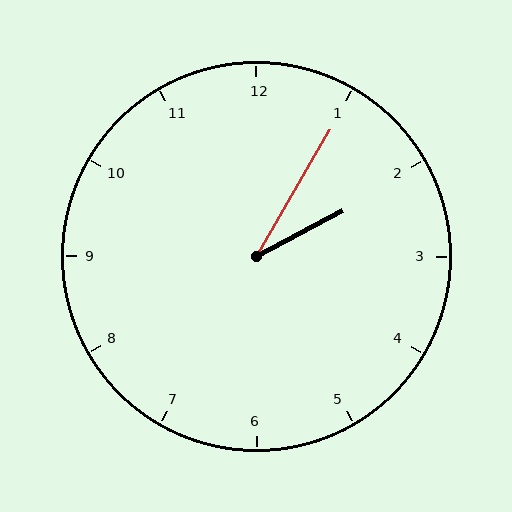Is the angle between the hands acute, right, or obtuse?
It is acute.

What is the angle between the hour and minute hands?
Approximately 32 degrees.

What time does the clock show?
2:05.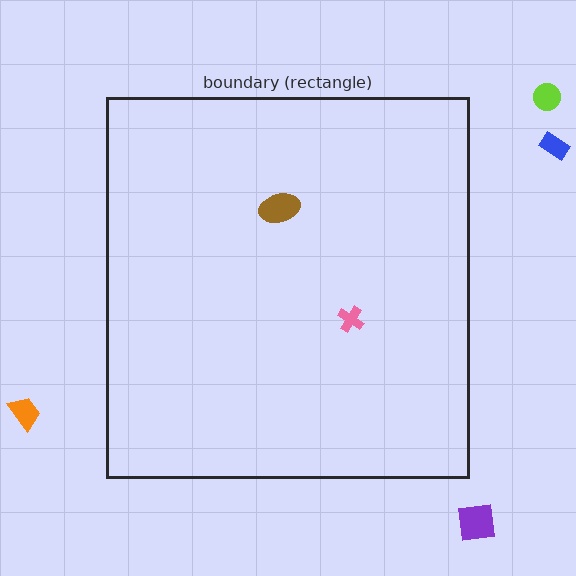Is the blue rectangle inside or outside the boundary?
Outside.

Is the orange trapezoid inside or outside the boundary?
Outside.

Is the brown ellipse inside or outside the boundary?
Inside.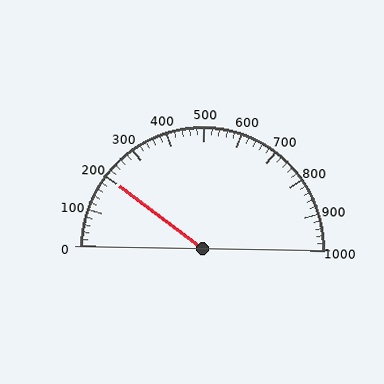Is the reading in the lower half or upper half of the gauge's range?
The reading is in the lower half of the range (0 to 1000).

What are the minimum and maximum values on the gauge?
The gauge ranges from 0 to 1000.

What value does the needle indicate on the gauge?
The needle indicates approximately 200.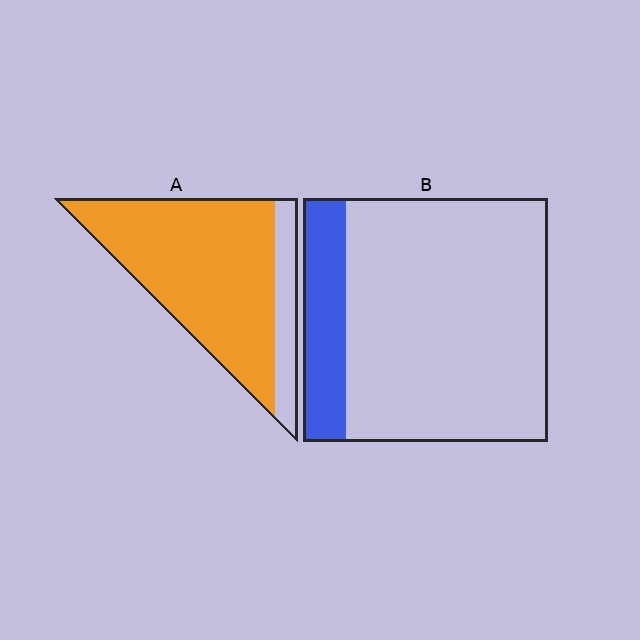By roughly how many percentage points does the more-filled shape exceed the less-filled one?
By roughly 65 percentage points (A over B).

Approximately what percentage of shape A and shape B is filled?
A is approximately 80% and B is approximately 20%.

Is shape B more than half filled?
No.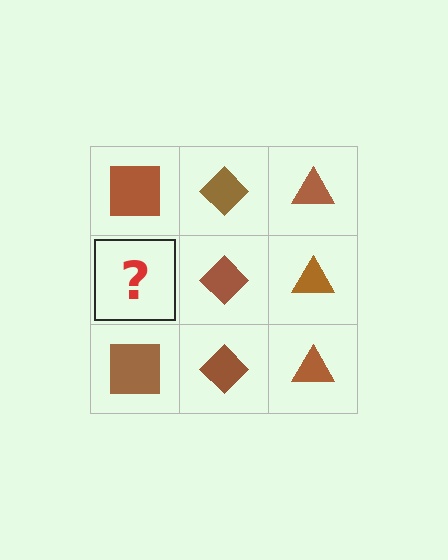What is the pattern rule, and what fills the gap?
The rule is that each column has a consistent shape. The gap should be filled with a brown square.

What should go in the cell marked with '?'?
The missing cell should contain a brown square.